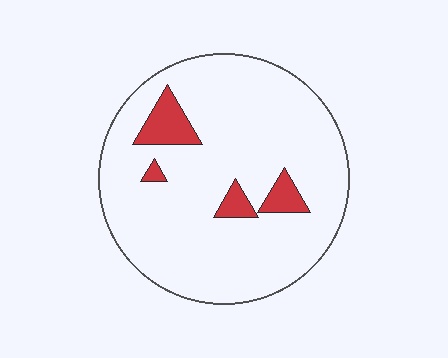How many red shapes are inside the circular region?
4.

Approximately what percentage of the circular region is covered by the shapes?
Approximately 10%.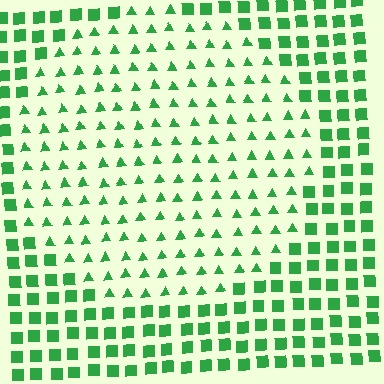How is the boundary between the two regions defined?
The boundary is defined by a change in element shape: triangles inside vs. squares outside. All elements share the same color and spacing.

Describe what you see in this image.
The image is filled with small green elements arranged in a uniform grid. A circle-shaped region contains triangles, while the surrounding area contains squares. The boundary is defined purely by the change in element shape.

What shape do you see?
I see a circle.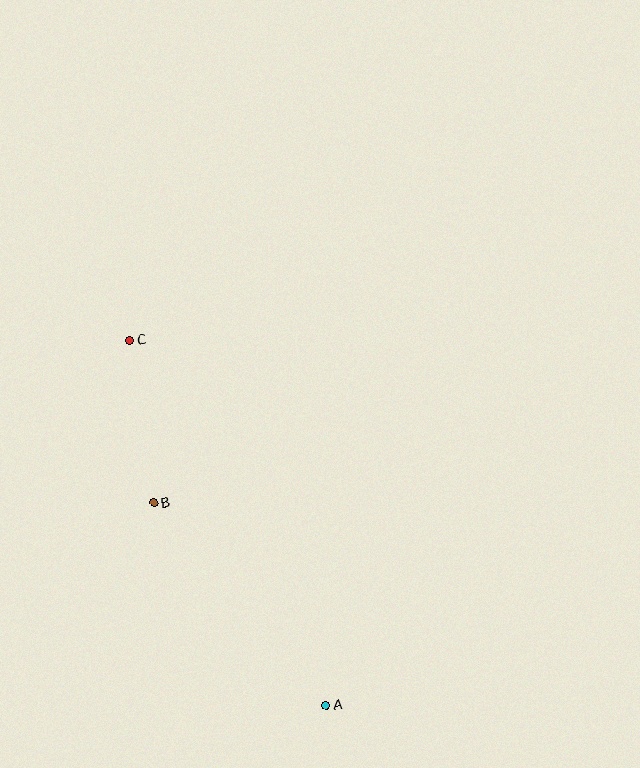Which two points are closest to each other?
Points B and C are closest to each other.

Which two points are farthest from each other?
Points A and C are farthest from each other.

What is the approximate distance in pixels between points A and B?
The distance between A and B is approximately 266 pixels.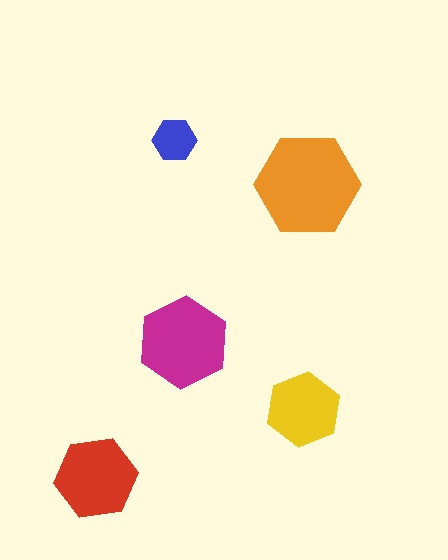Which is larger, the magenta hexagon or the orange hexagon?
The orange one.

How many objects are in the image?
There are 5 objects in the image.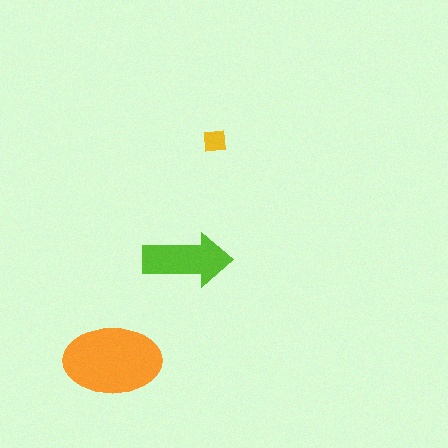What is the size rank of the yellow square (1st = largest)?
3rd.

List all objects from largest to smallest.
The orange ellipse, the lime arrow, the yellow square.